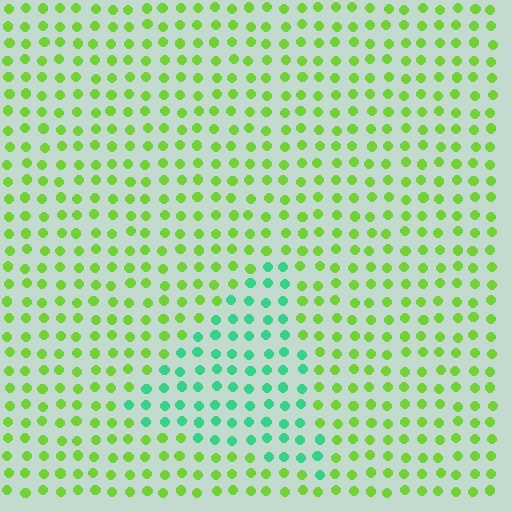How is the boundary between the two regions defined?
The boundary is defined purely by a slight shift in hue (about 55 degrees). Spacing, size, and orientation are identical on both sides.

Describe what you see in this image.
The image is filled with small lime elements in a uniform arrangement. A triangle-shaped region is visible where the elements are tinted to a slightly different hue, forming a subtle color boundary.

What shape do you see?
I see a triangle.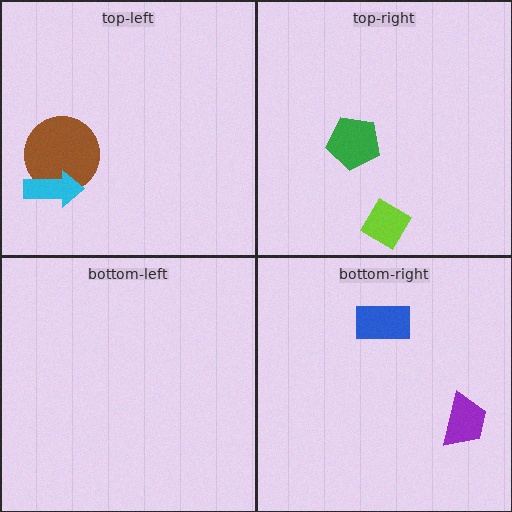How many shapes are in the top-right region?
2.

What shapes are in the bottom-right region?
The blue rectangle, the purple trapezoid.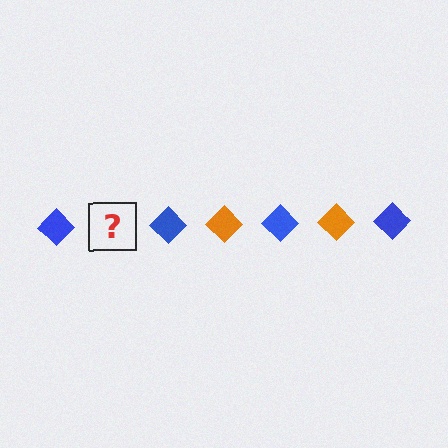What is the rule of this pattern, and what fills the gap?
The rule is that the pattern cycles through blue, orange diamonds. The gap should be filled with an orange diamond.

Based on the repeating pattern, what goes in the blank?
The blank should be an orange diamond.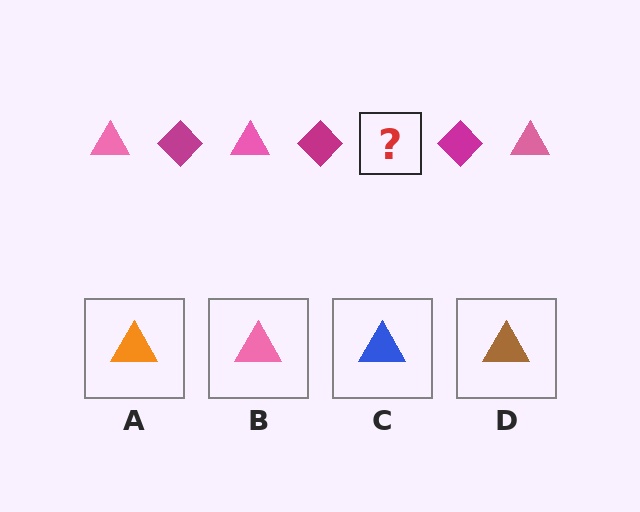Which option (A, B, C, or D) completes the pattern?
B.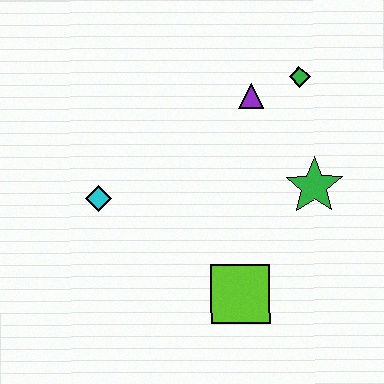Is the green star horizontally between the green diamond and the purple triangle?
No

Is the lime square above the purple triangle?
No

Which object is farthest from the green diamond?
The cyan diamond is farthest from the green diamond.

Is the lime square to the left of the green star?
Yes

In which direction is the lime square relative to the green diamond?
The lime square is below the green diamond.